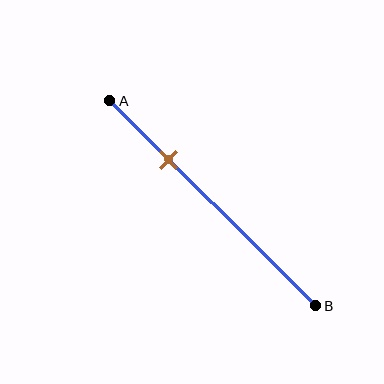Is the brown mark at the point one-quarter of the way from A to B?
No, the mark is at about 30% from A, not at the 25% one-quarter point.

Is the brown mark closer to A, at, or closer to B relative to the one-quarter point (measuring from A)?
The brown mark is closer to point B than the one-quarter point of segment AB.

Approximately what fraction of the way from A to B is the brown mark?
The brown mark is approximately 30% of the way from A to B.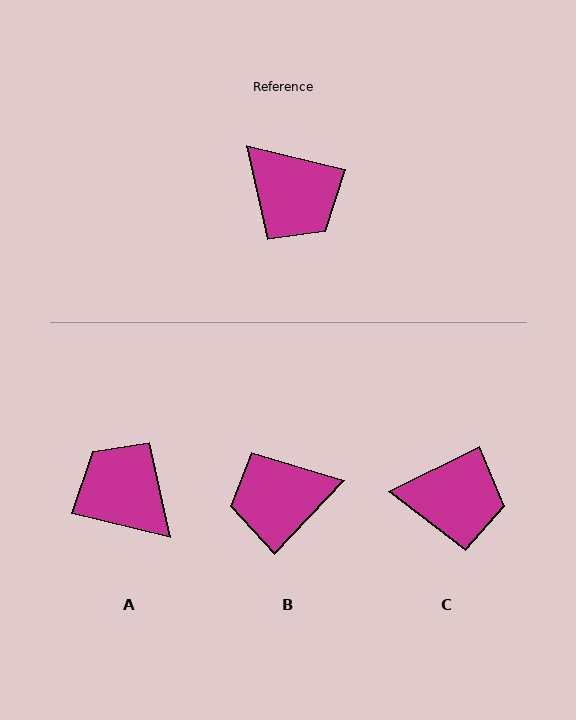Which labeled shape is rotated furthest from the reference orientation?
A, about 180 degrees away.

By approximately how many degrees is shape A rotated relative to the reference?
Approximately 180 degrees clockwise.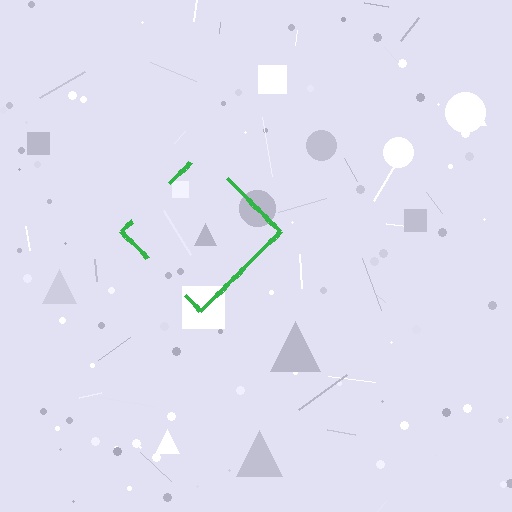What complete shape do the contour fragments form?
The contour fragments form a diamond.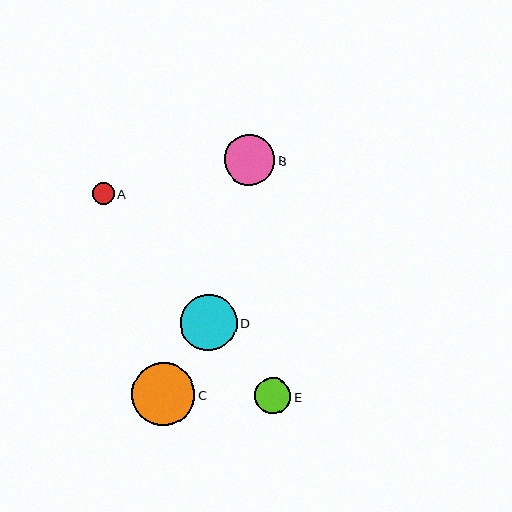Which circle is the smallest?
Circle A is the smallest with a size of approximately 22 pixels.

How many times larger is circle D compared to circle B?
Circle D is approximately 1.1 times the size of circle B.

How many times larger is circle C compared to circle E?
Circle C is approximately 1.7 times the size of circle E.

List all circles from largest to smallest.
From largest to smallest: C, D, B, E, A.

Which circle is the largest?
Circle C is the largest with a size of approximately 63 pixels.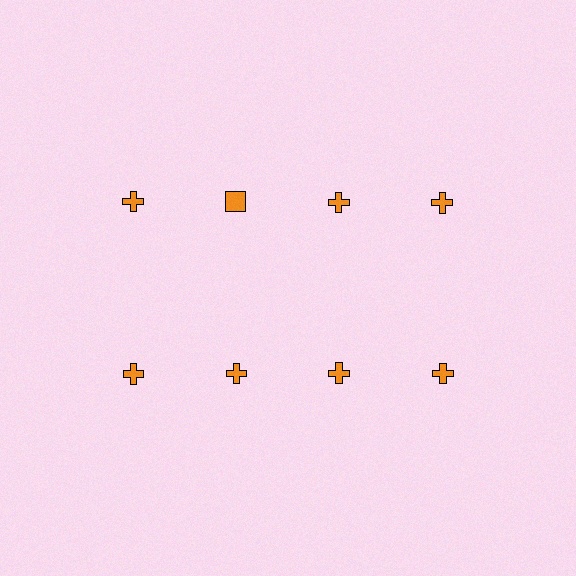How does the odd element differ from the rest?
It has a different shape: square instead of cross.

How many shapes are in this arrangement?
There are 8 shapes arranged in a grid pattern.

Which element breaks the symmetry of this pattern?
The orange square in the top row, second from left column breaks the symmetry. All other shapes are orange crosses.